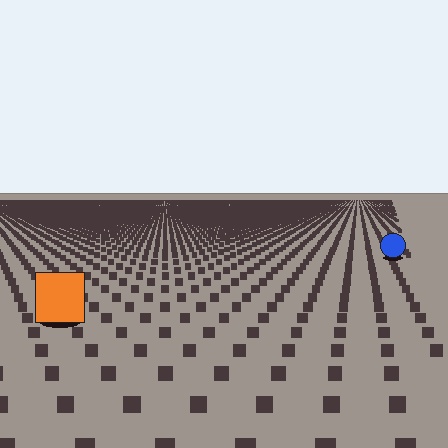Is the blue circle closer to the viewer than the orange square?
No. The orange square is closer — you can tell from the texture gradient: the ground texture is coarser near it.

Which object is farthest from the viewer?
The blue circle is farthest from the viewer. It appears smaller and the ground texture around it is denser.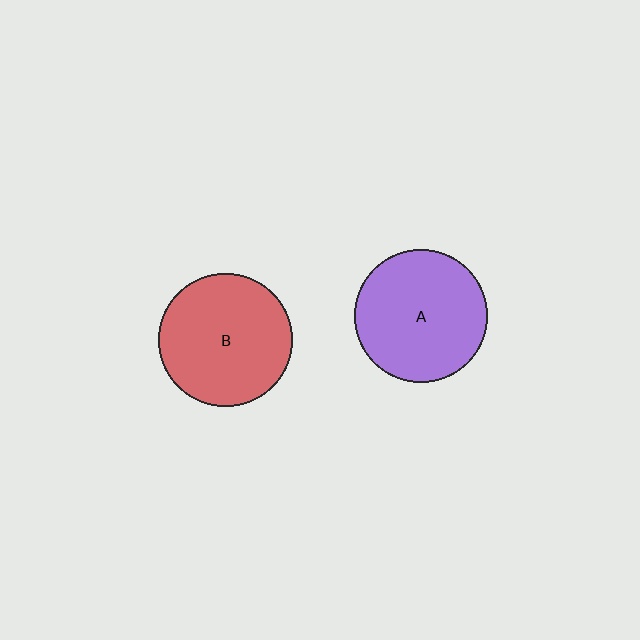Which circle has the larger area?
Circle B (red).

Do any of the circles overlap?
No, none of the circles overlap.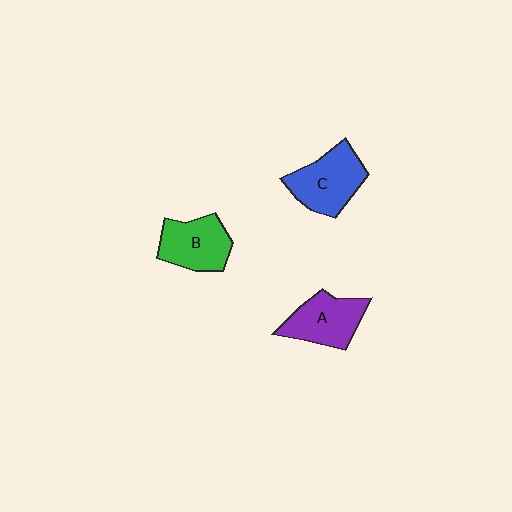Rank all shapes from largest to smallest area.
From largest to smallest: C (blue), A (purple), B (green).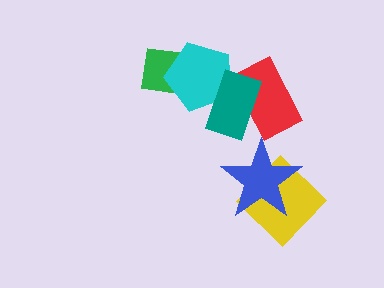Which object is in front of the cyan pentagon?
The teal rectangle is in front of the cyan pentagon.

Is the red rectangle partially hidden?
Yes, it is partially covered by another shape.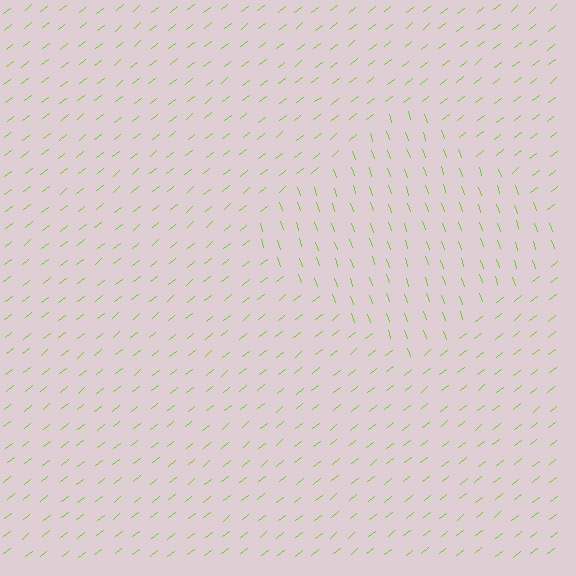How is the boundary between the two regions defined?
The boundary is defined purely by a change in line orientation (approximately 70 degrees difference). All lines are the same color and thickness.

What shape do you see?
I see a diamond.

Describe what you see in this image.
The image is filled with small lime line segments. A diamond region in the image has lines oriented differently from the surrounding lines, creating a visible texture boundary.